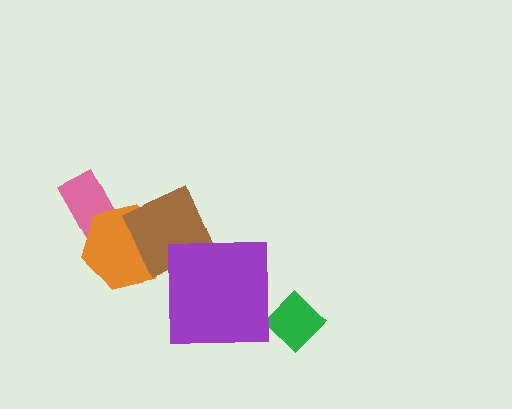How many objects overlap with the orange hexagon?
2 objects overlap with the orange hexagon.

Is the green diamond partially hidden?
No, no other shape covers it.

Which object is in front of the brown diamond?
The purple square is in front of the brown diamond.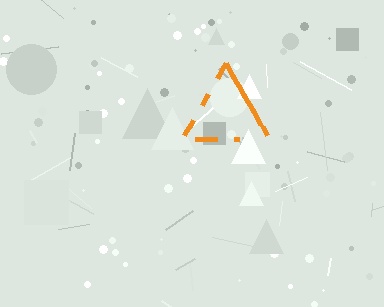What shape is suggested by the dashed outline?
The dashed outline suggests a triangle.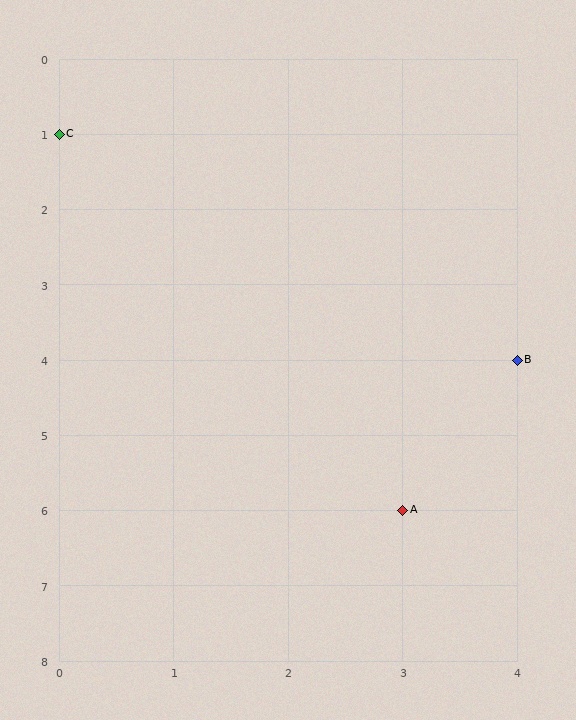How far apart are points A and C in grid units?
Points A and C are 3 columns and 5 rows apart (about 5.8 grid units diagonally).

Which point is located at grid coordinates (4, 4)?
Point B is at (4, 4).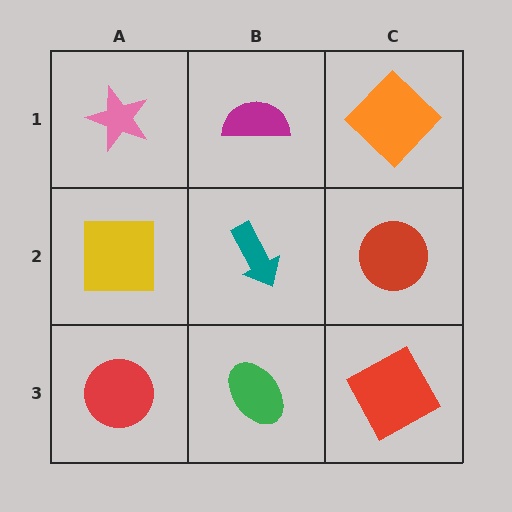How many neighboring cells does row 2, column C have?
3.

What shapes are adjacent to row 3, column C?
A red circle (row 2, column C), a green ellipse (row 3, column B).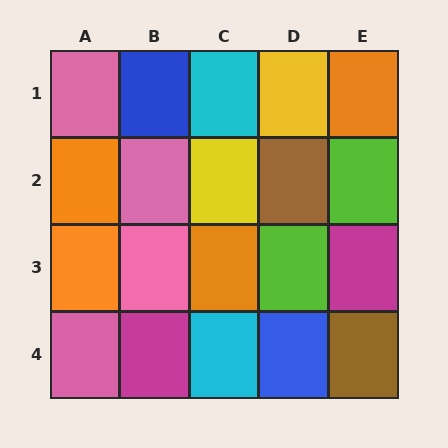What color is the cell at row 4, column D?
Blue.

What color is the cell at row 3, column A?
Orange.